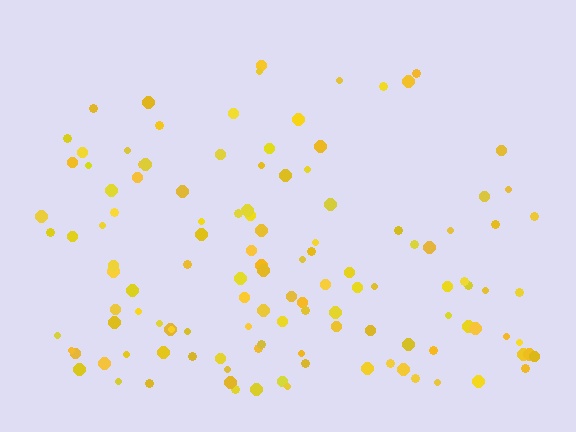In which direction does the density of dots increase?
From top to bottom, with the bottom side densest.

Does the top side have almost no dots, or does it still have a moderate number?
Still a moderate number, just noticeably fewer than the bottom.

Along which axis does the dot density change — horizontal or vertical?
Vertical.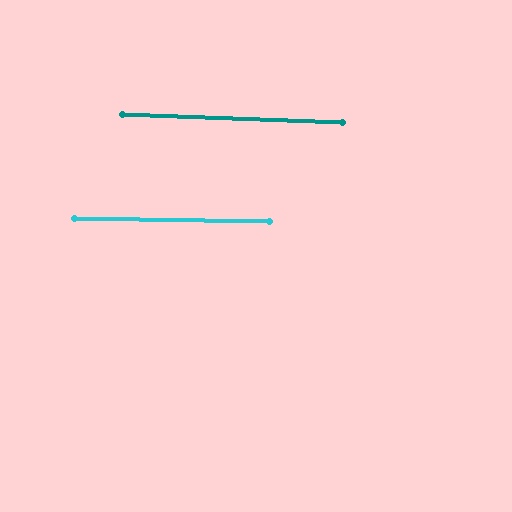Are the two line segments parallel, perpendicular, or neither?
Parallel — their directions differ by only 1.4°.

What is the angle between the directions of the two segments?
Approximately 1 degree.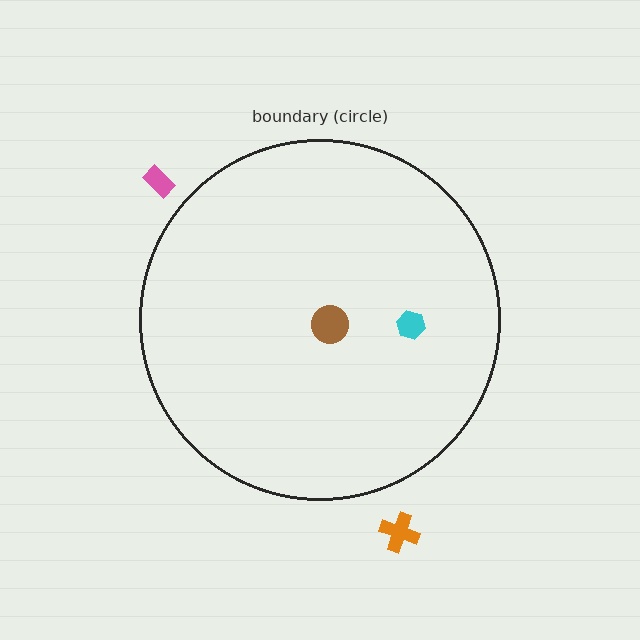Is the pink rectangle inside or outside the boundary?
Outside.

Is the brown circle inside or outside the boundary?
Inside.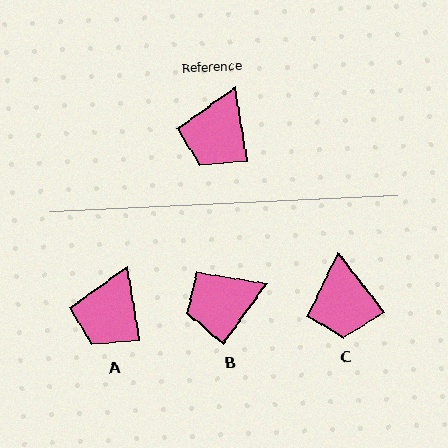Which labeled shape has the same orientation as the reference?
A.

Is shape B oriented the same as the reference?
No, it is off by about 45 degrees.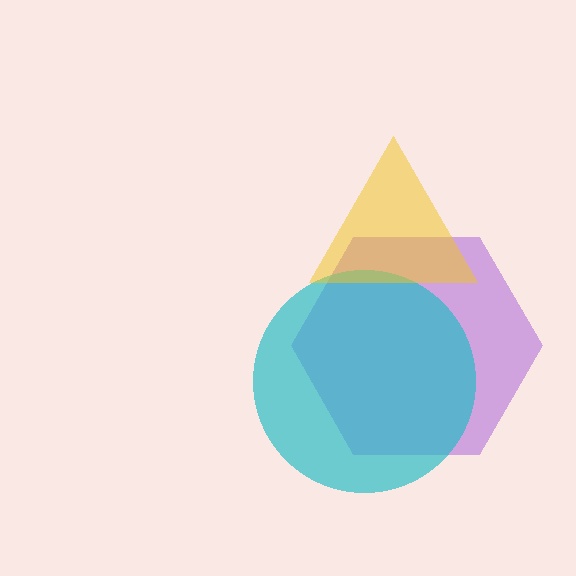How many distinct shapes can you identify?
There are 3 distinct shapes: a purple hexagon, a cyan circle, a yellow triangle.